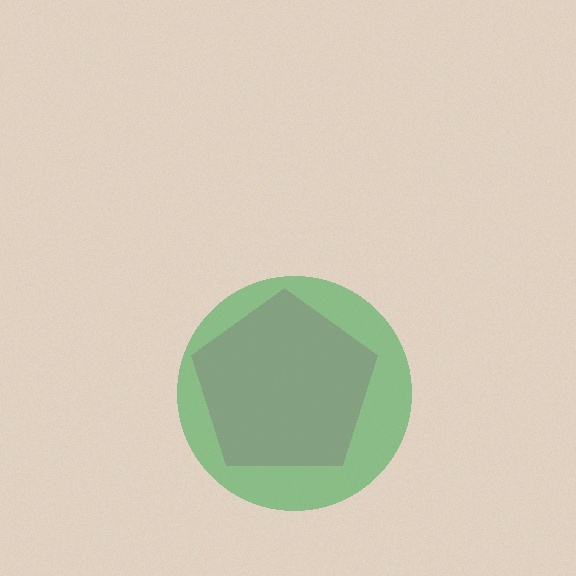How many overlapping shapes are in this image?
There are 2 overlapping shapes in the image.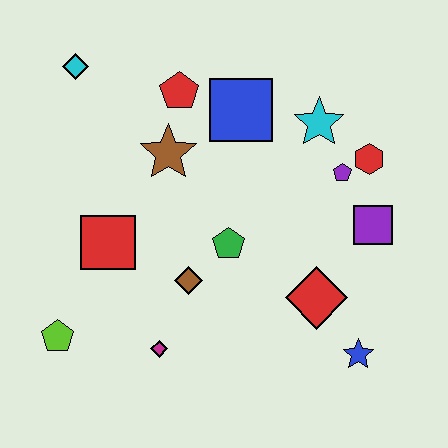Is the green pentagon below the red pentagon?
Yes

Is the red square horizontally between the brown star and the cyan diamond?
Yes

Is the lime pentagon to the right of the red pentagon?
No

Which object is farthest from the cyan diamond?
The blue star is farthest from the cyan diamond.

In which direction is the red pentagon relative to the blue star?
The red pentagon is above the blue star.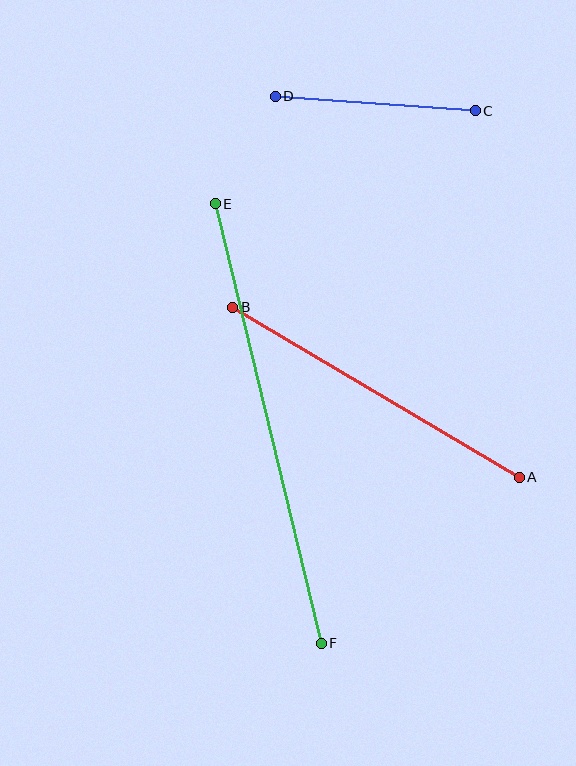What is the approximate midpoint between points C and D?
The midpoint is at approximately (375, 103) pixels.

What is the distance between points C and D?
The distance is approximately 201 pixels.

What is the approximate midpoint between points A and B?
The midpoint is at approximately (376, 392) pixels.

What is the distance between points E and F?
The distance is approximately 452 pixels.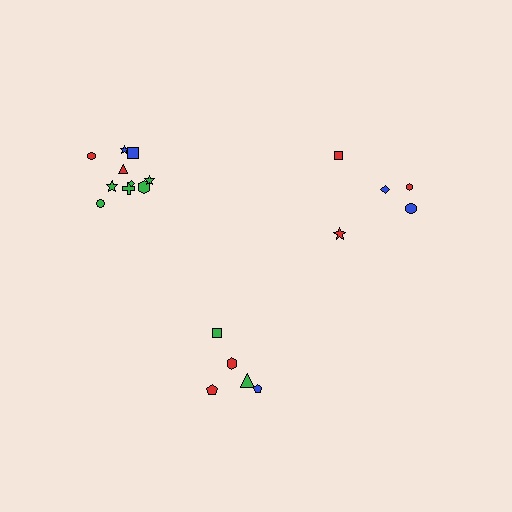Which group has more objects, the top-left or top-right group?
The top-left group.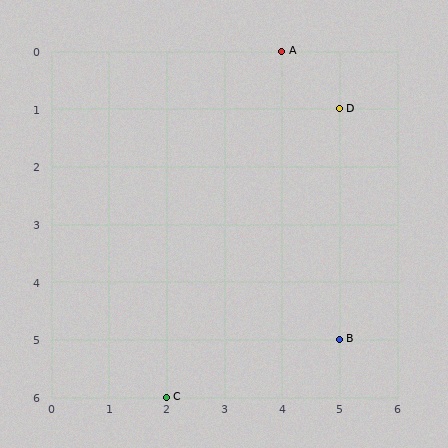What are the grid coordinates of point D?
Point D is at grid coordinates (5, 1).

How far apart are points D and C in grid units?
Points D and C are 3 columns and 5 rows apart (about 5.8 grid units diagonally).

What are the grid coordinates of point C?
Point C is at grid coordinates (2, 6).